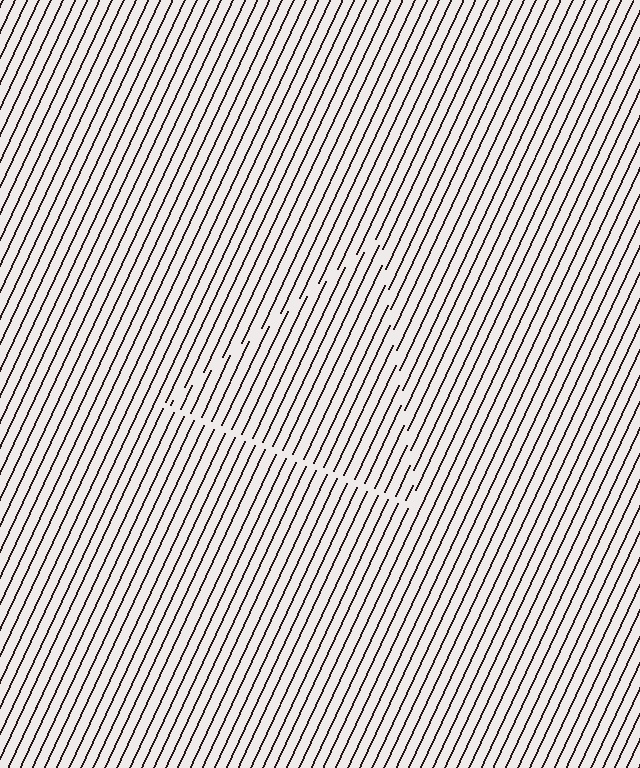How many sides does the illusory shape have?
3 sides — the line-ends trace a triangle.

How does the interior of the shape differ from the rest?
The interior of the shape contains the same grating, shifted by half a period — the contour is defined by the phase discontinuity where line-ends from the inner and outer gratings abut.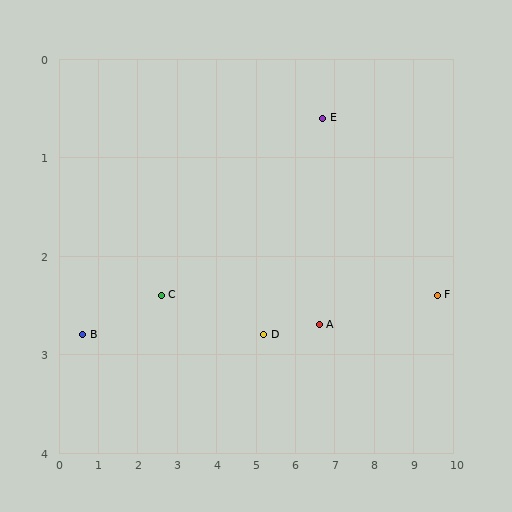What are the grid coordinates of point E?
Point E is at approximately (6.7, 0.6).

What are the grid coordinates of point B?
Point B is at approximately (0.6, 2.8).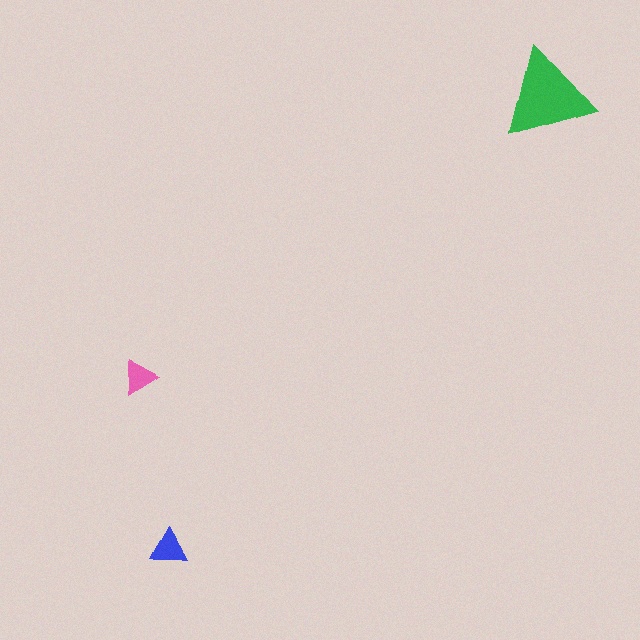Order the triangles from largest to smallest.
the green one, the blue one, the pink one.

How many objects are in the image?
There are 3 objects in the image.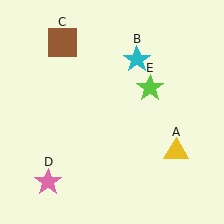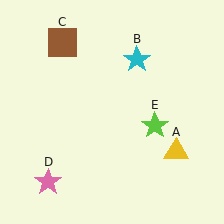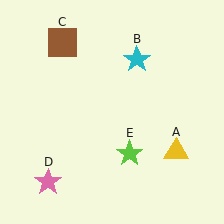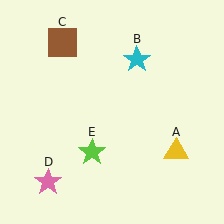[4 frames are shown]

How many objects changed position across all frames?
1 object changed position: lime star (object E).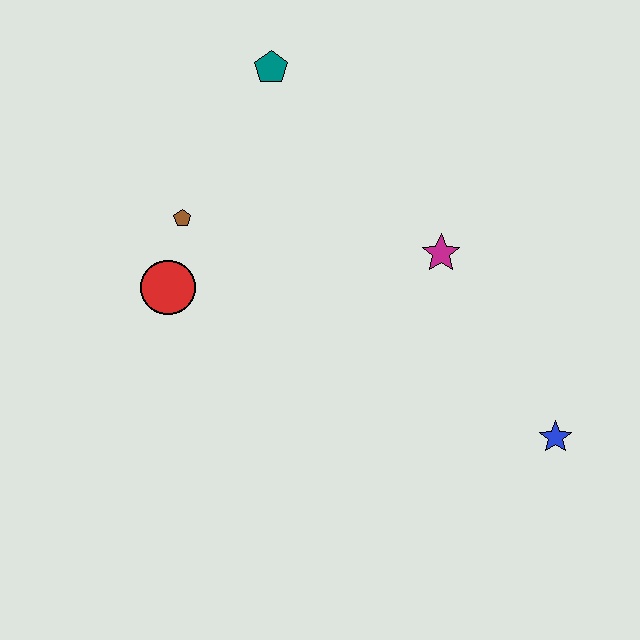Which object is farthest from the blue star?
The teal pentagon is farthest from the blue star.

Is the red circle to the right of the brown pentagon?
No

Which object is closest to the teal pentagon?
The brown pentagon is closest to the teal pentagon.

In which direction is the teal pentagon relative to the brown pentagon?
The teal pentagon is above the brown pentagon.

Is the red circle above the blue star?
Yes